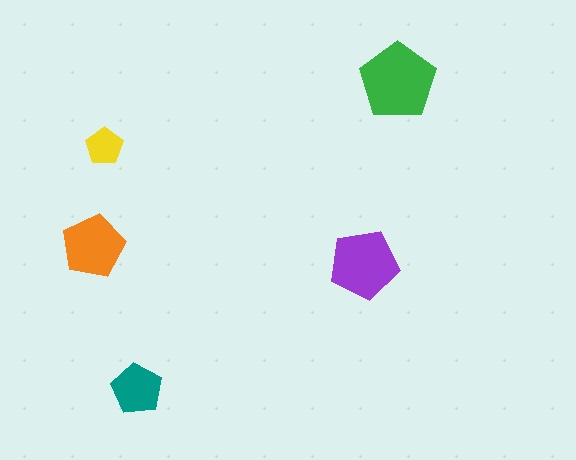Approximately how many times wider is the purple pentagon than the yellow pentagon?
About 2 times wider.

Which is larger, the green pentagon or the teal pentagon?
The green one.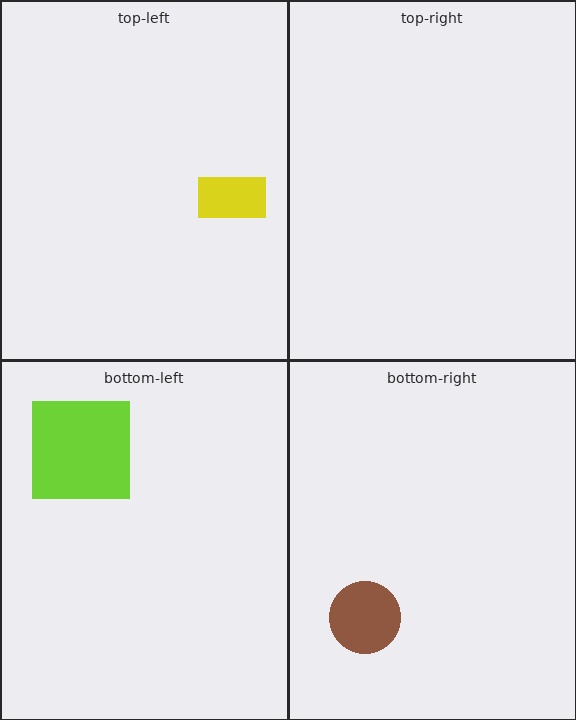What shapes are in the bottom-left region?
The lime square.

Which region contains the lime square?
The bottom-left region.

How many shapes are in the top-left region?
1.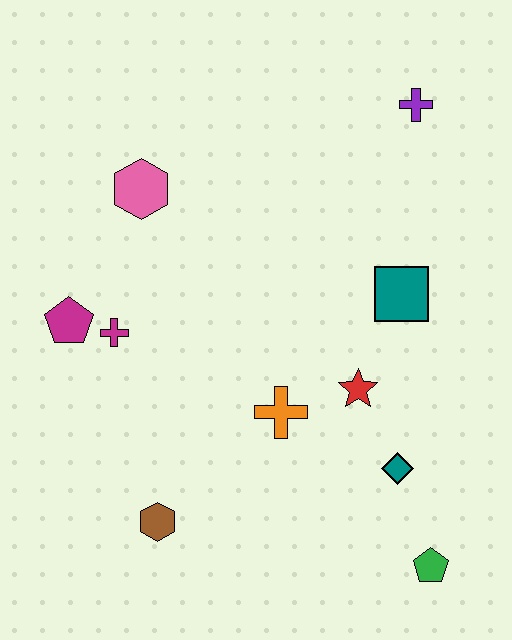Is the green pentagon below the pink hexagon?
Yes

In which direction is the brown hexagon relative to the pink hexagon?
The brown hexagon is below the pink hexagon.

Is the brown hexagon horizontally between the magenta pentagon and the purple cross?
Yes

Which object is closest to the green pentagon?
The teal diamond is closest to the green pentagon.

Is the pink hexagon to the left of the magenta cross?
No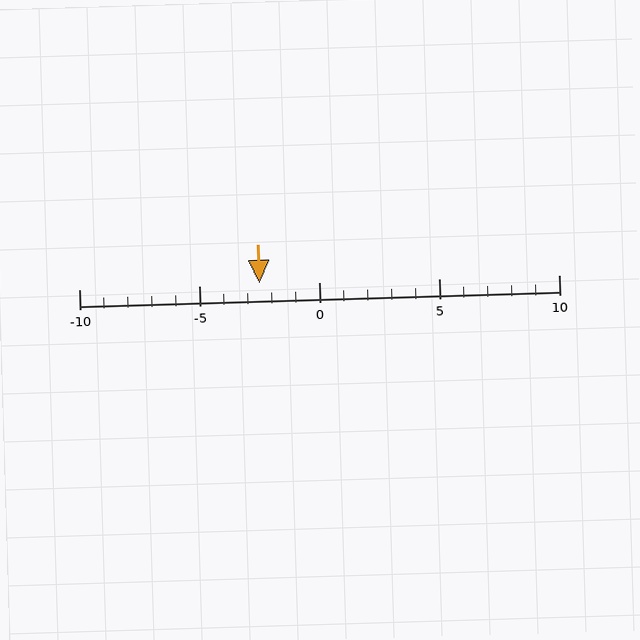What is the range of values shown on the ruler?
The ruler shows values from -10 to 10.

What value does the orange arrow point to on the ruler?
The orange arrow points to approximately -2.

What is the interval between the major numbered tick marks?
The major tick marks are spaced 5 units apart.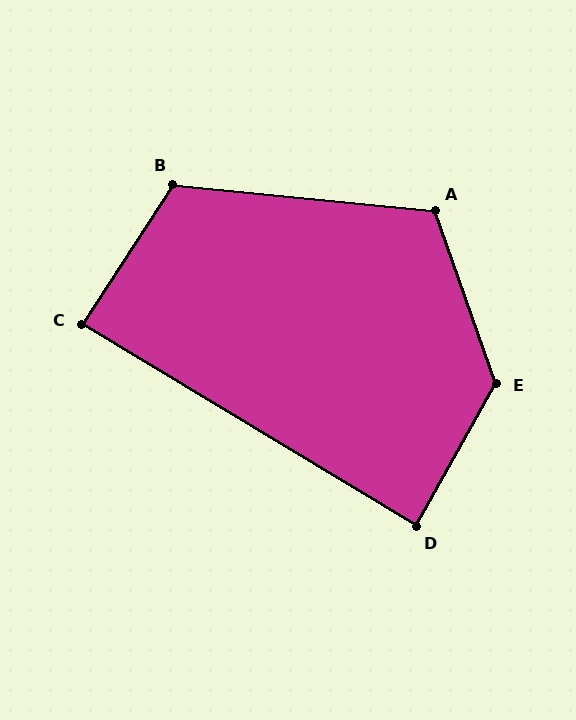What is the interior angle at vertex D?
Approximately 88 degrees (approximately right).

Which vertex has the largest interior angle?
E, at approximately 131 degrees.